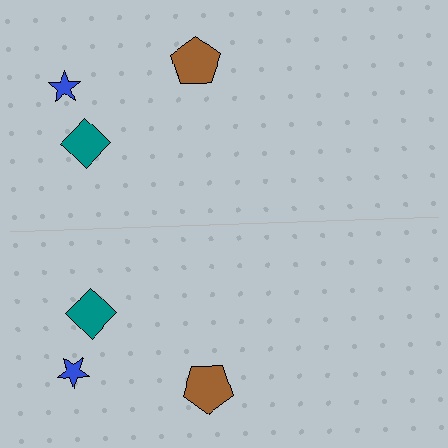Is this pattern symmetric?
Yes, this pattern has bilateral (reflection) symmetry.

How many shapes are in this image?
There are 6 shapes in this image.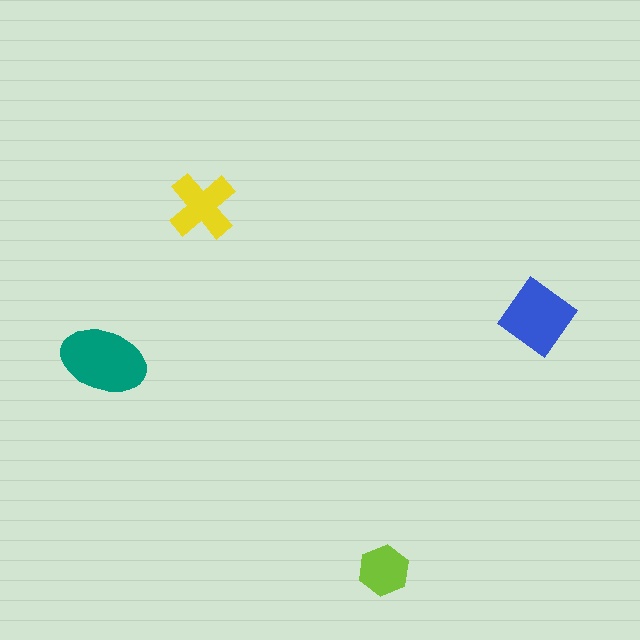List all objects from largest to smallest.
The teal ellipse, the blue diamond, the yellow cross, the lime hexagon.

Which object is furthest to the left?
The teal ellipse is leftmost.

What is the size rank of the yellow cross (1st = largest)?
3rd.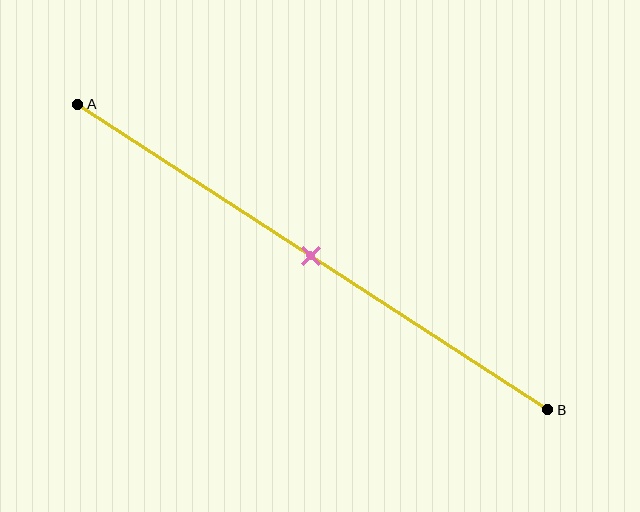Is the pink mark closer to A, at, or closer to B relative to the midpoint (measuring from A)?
The pink mark is approximately at the midpoint of segment AB.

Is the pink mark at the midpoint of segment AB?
Yes, the mark is approximately at the midpoint.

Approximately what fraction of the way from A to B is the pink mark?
The pink mark is approximately 50% of the way from A to B.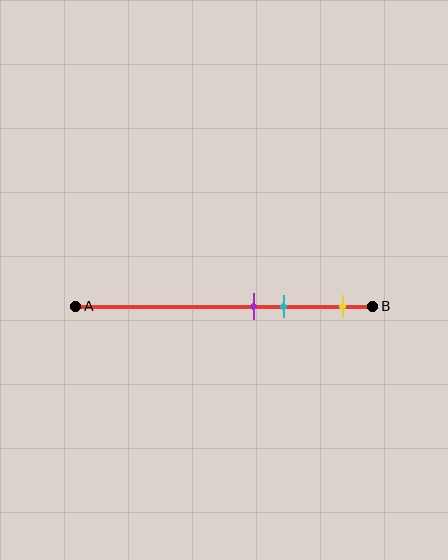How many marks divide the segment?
There are 3 marks dividing the segment.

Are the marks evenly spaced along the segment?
No, the marks are not evenly spaced.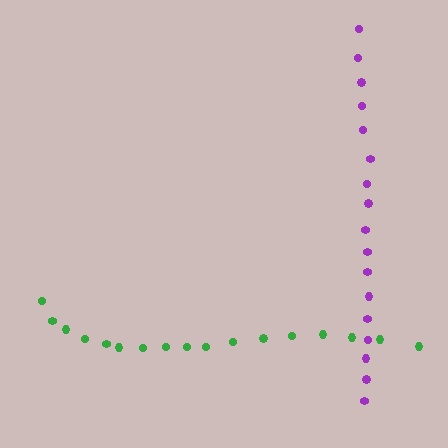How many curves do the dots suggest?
There are 2 distinct paths.